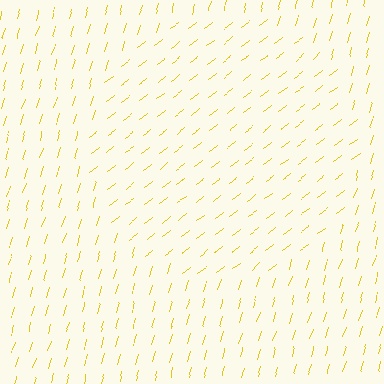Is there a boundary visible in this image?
Yes, there is a texture boundary formed by a change in line orientation.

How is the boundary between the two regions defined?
The boundary is defined purely by a change in line orientation (approximately 35 degrees difference). All lines are the same color and thickness.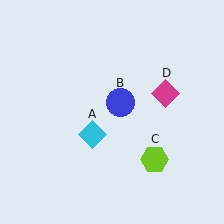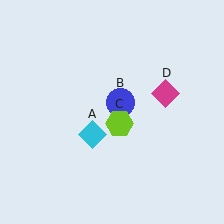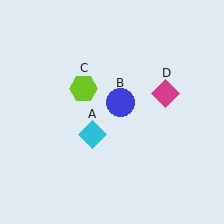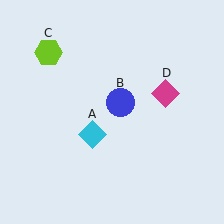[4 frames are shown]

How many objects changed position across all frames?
1 object changed position: lime hexagon (object C).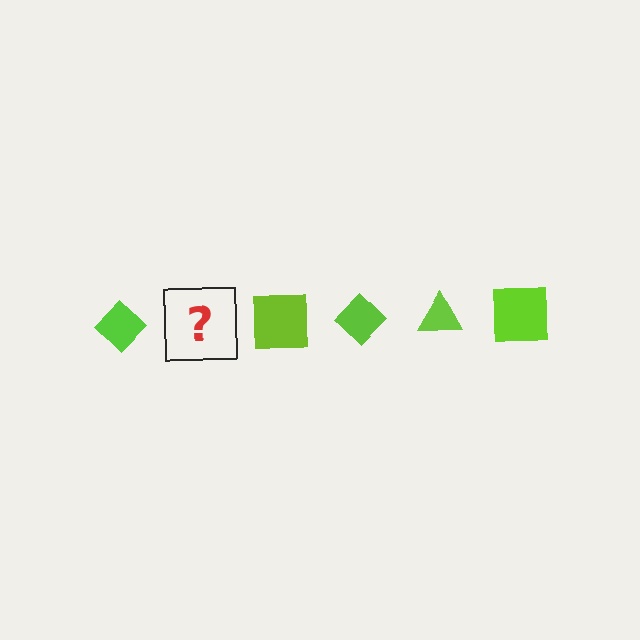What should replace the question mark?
The question mark should be replaced with a lime triangle.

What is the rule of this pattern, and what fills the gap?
The rule is that the pattern cycles through diamond, triangle, square shapes in lime. The gap should be filled with a lime triangle.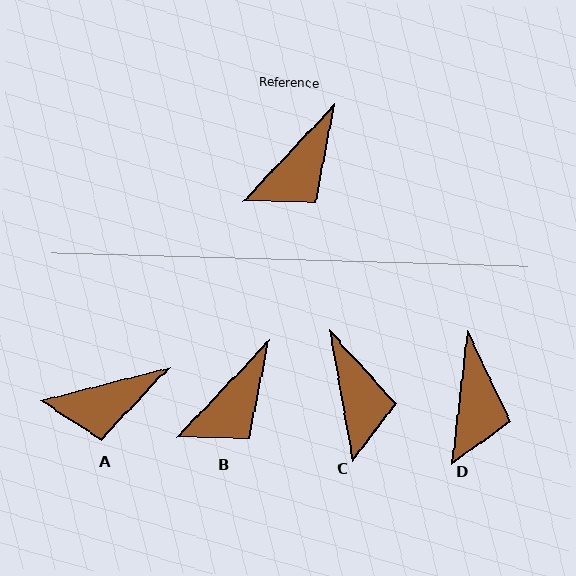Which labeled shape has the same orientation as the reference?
B.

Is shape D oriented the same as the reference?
No, it is off by about 36 degrees.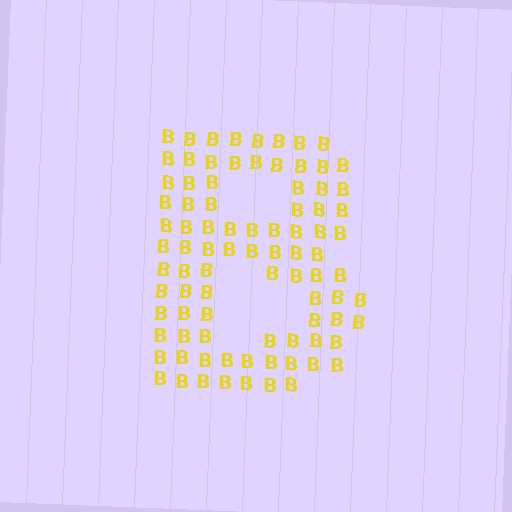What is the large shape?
The large shape is the letter B.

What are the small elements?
The small elements are letter B's.